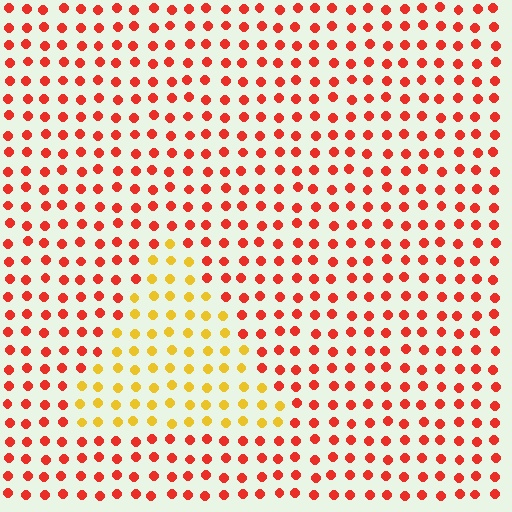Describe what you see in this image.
The image is filled with small red elements in a uniform arrangement. A triangle-shaped region is visible where the elements are tinted to a slightly different hue, forming a subtle color boundary.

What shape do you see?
I see a triangle.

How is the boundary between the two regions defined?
The boundary is defined purely by a slight shift in hue (about 46 degrees). Spacing, size, and orientation are identical on both sides.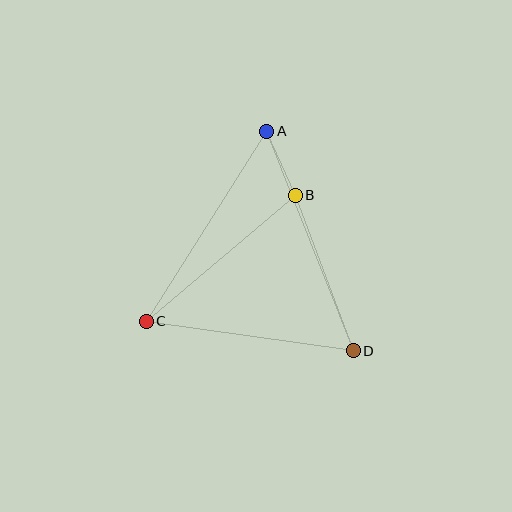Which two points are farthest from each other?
Points A and D are farthest from each other.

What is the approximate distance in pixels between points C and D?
The distance between C and D is approximately 209 pixels.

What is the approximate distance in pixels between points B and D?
The distance between B and D is approximately 166 pixels.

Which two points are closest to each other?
Points A and B are closest to each other.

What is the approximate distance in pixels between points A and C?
The distance between A and C is approximately 225 pixels.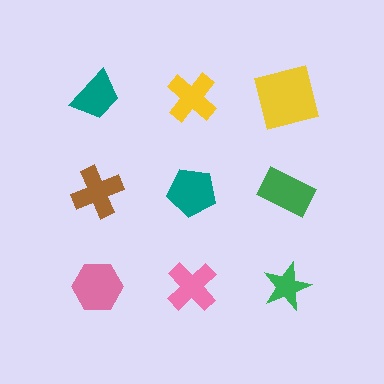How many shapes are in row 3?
3 shapes.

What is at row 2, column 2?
A teal pentagon.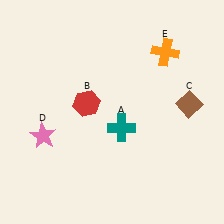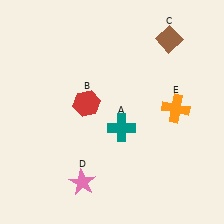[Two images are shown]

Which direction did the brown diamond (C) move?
The brown diamond (C) moved up.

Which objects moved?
The objects that moved are: the brown diamond (C), the pink star (D), the orange cross (E).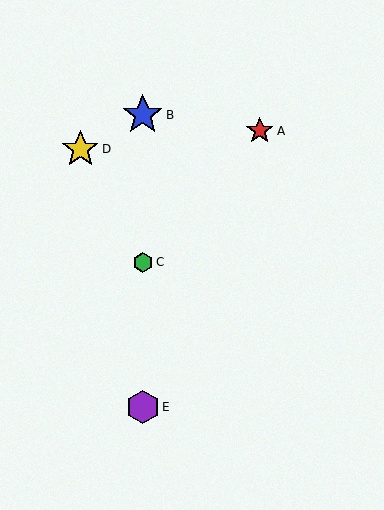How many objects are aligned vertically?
3 objects (B, C, E) are aligned vertically.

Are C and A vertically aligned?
No, C is at x≈143 and A is at x≈260.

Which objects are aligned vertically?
Objects B, C, E are aligned vertically.